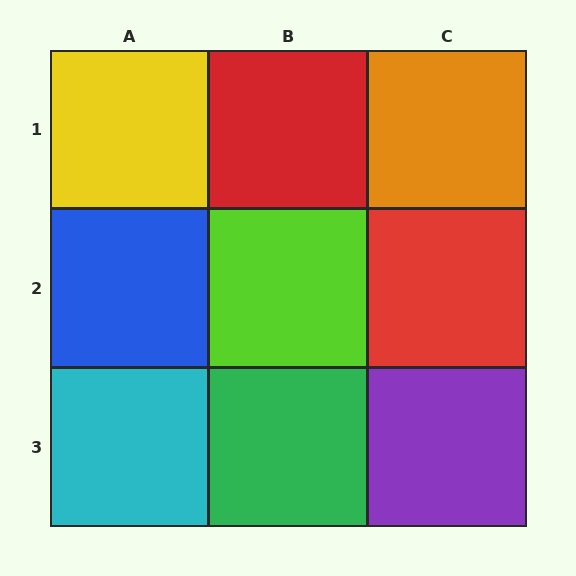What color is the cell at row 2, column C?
Red.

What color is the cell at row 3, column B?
Green.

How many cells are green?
1 cell is green.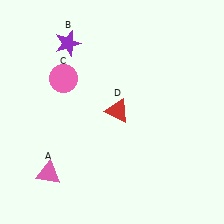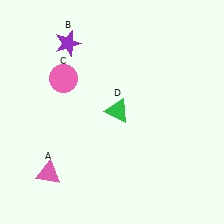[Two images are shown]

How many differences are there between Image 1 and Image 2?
There is 1 difference between the two images.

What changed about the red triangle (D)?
In Image 1, D is red. In Image 2, it changed to green.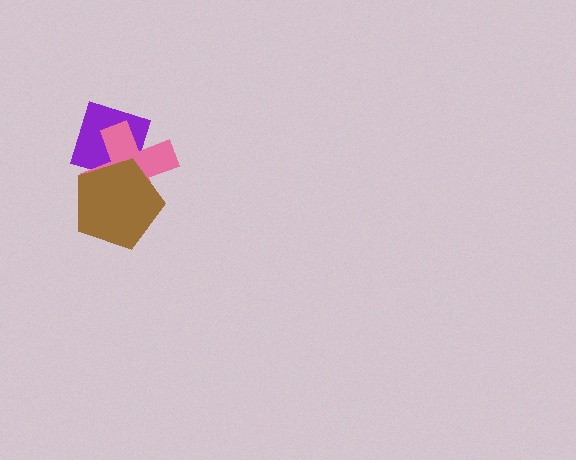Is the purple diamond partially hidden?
Yes, it is partially covered by another shape.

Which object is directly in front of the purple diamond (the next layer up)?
The pink cross is directly in front of the purple diamond.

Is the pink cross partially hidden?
Yes, it is partially covered by another shape.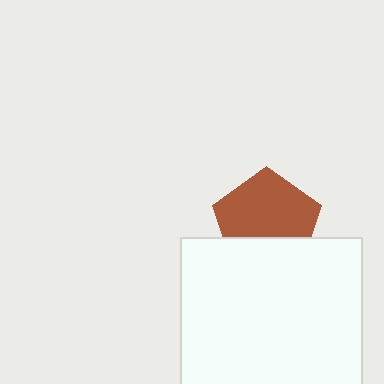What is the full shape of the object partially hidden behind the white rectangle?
The partially hidden object is a brown pentagon.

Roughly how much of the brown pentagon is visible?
Most of it is visible (roughly 68%).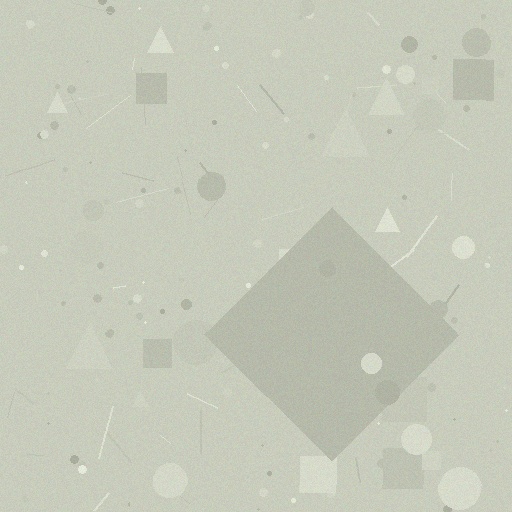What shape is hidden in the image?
A diamond is hidden in the image.